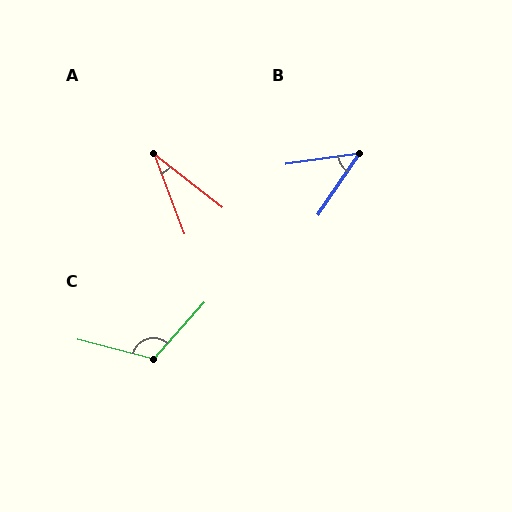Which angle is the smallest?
A, at approximately 31 degrees.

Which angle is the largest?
C, at approximately 117 degrees.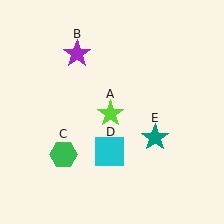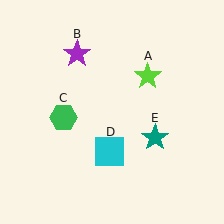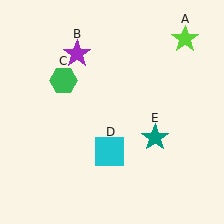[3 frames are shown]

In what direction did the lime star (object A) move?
The lime star (object A) moved up and to the right.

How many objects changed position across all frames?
2 objects changed position: lime star (object A), green hexagon (object C).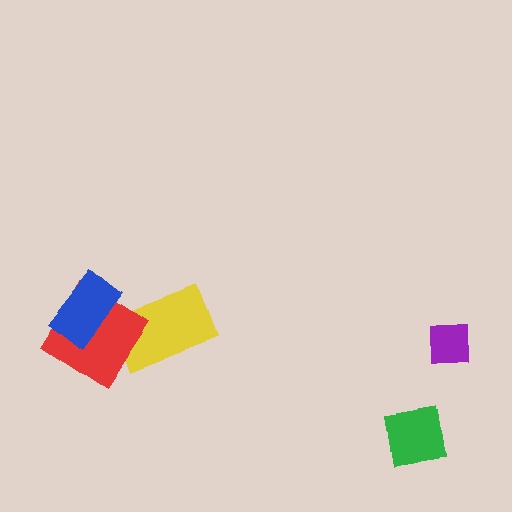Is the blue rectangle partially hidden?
No, no other shape covers it.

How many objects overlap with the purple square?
0 objects overlap with the purple square.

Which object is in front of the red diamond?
The blue rectangle is in front of the red diamond.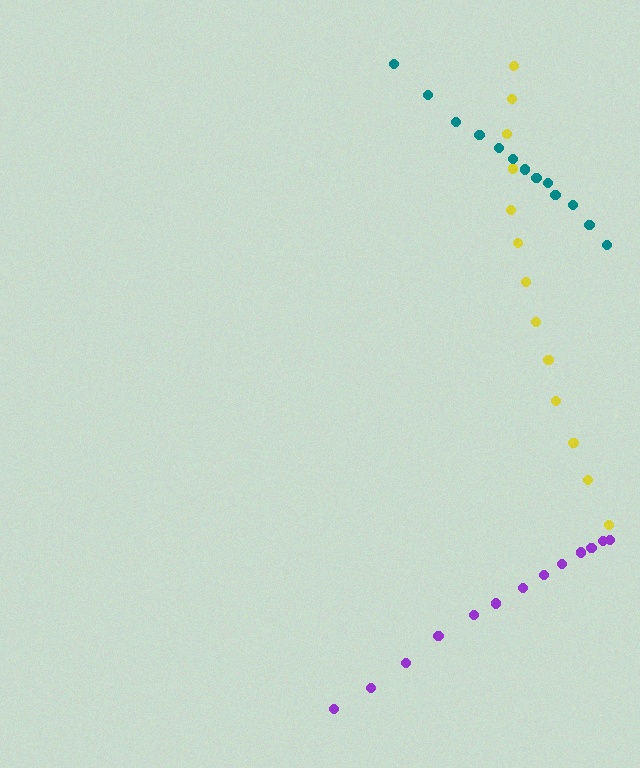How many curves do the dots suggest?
There are 3 distinct paths.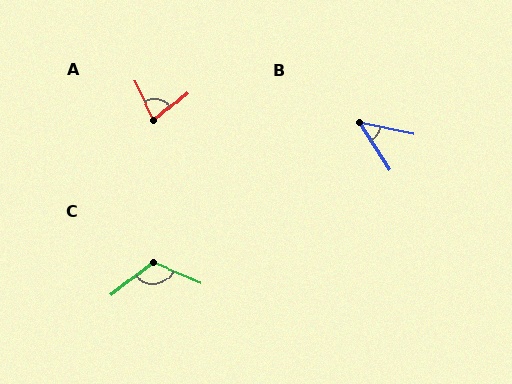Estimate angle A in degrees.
Approximately 76 degrees.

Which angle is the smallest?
B, at approximately 45 degrees.